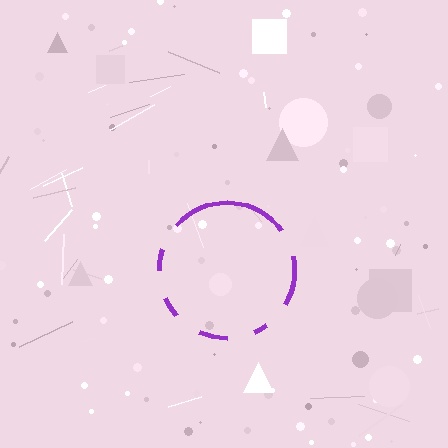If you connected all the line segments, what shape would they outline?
They would outline a circle.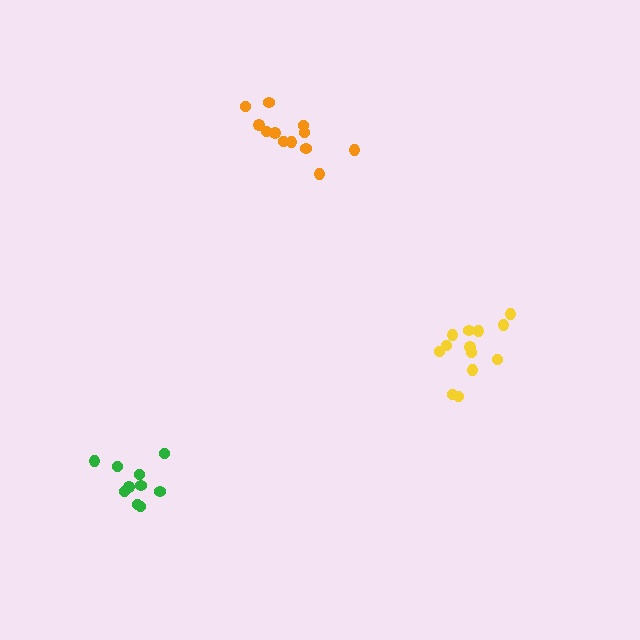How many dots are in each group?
Group 1: 10 dots, Group 2: 12 dots, Group 3: 13 dots (35 total).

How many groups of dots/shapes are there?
There are 3 groups.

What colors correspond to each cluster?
The clusters are colored: green, orange, yellow.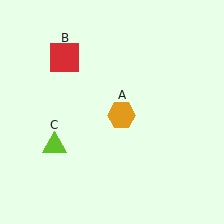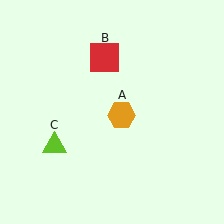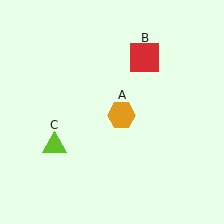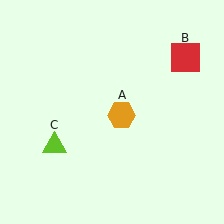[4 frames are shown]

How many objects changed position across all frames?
1 object changed position: red square (object B).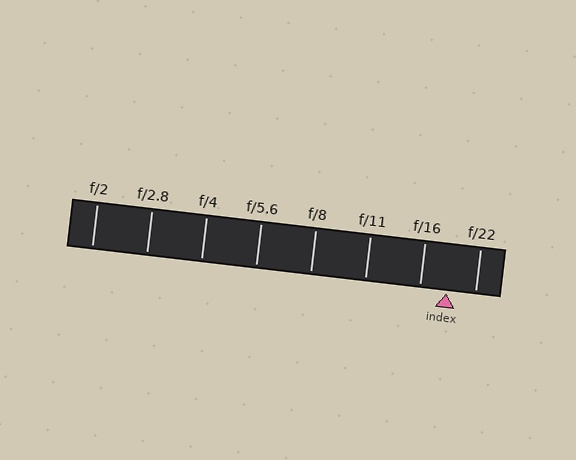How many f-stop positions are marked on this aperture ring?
There are 8 f-stop positions marked.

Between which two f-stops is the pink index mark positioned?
The index mark is between f/16 and f/22.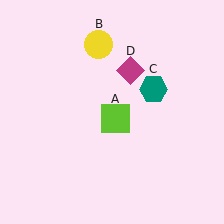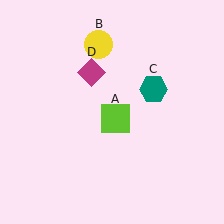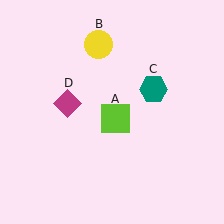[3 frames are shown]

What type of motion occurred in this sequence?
The magenta diamond (object D) rotated counterclockwise around the center of the scene.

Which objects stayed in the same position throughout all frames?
Lime square (object A) and yellow circle (object B) and teal hexagon (object C) remained stationary.